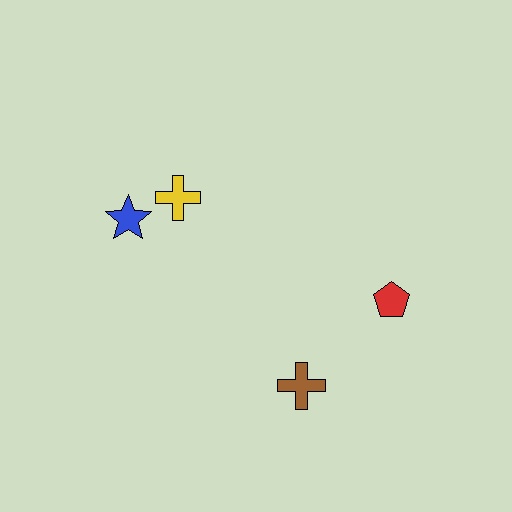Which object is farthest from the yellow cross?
The red pentagon is farthest from the yellow cross.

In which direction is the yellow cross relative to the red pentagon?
The yellow cross is to the left of the red pentagon.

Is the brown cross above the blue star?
No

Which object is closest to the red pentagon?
The brown cross is closest to the red pentagon.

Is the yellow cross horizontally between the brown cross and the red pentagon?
No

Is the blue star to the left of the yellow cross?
Yes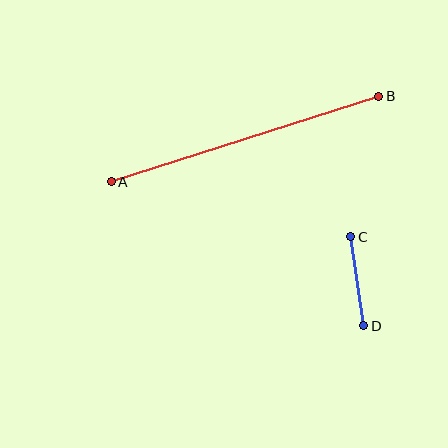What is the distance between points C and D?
The distance is approximately 90 pixels.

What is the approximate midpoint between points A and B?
The midpoint is at approximately (245, 139) pixels.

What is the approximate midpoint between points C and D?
The midpoint is at approximately (357, 281) pixels.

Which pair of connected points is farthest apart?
Points A and B are farthest apart.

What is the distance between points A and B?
The distance is approximately 281 pixels.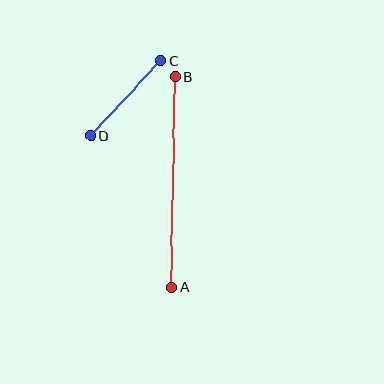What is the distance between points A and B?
The distance is approximately 211 pixels.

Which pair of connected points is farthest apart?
Points A and B are farthest apart.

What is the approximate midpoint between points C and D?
The midpoint is at approximately (126, 98) pixels.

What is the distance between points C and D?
The distance is approximately 102 pixels.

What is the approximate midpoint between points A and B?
The midpoint is at approximately (173, 182) pixels.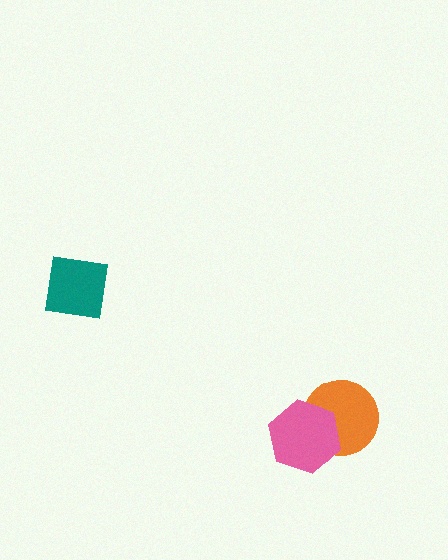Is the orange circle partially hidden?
Yes, it is partially covered by another shape.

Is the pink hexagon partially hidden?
No, no other shape covers it.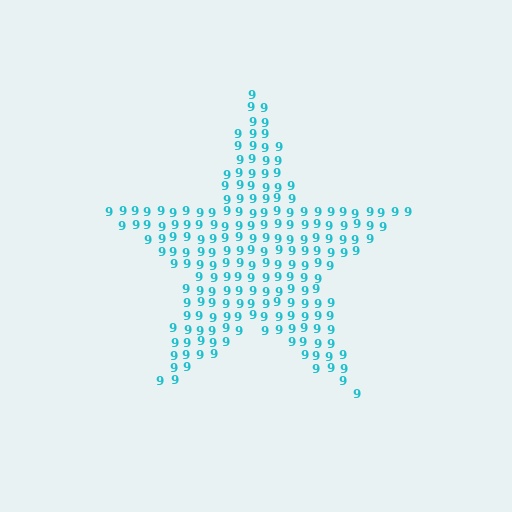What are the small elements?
The small elements are digit 9's.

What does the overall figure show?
The overall figure shows a star.